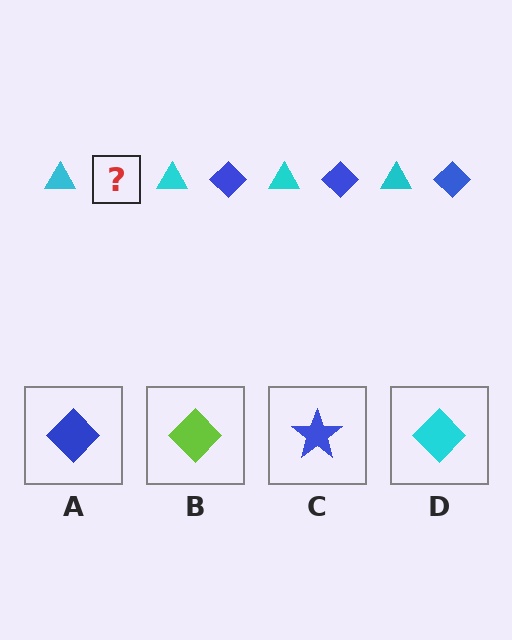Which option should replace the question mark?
Option A.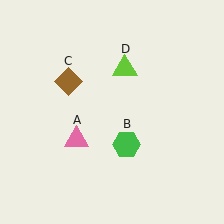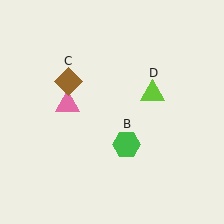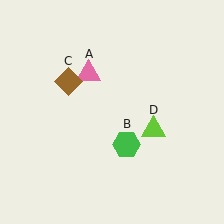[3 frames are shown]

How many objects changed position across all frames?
2 objects changed position: pink triangle (object A), lime triangle (object D).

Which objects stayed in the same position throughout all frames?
Green hexagon (object B) and brown diamond (object C) remained stationary.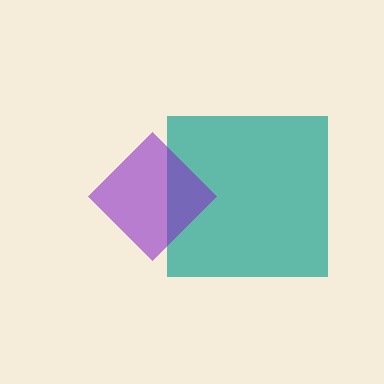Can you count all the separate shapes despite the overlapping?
Yes, there are 2 separate shapes.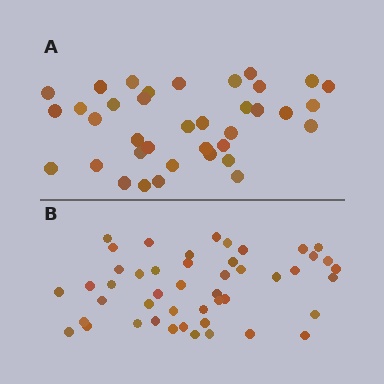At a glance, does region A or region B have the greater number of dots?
Region B (the bottom region) has more dots.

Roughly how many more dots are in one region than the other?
Region B has roughly 10 or so more dots than region A.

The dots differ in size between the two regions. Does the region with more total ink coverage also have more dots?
No. Region A has more total ink coverage because its dots are larger, but region B actually contains more individual dots. Total area can be misleading — the number of items is what matters here.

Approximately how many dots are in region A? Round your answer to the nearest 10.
About 40 dots. (The exact count is 37, which rounds to 40.)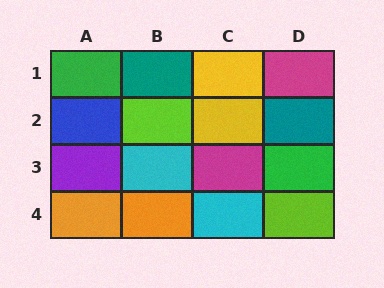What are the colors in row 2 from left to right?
Blue, lime, yellow, teal.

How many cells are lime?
2 cells are lime.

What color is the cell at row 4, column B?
Orange.